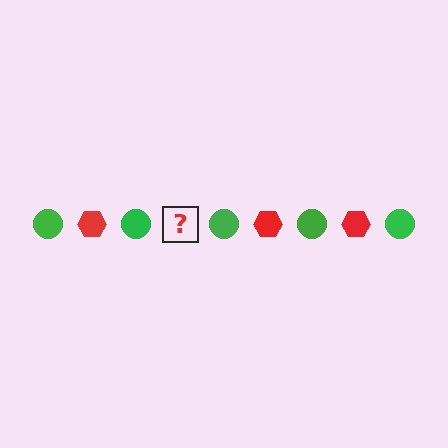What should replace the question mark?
The question mark should be replaced with a red hexagon.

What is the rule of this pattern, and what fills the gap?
The rule is that the pattern alternates between green circle and red hexagon. The gap should be filled with a red hexagon.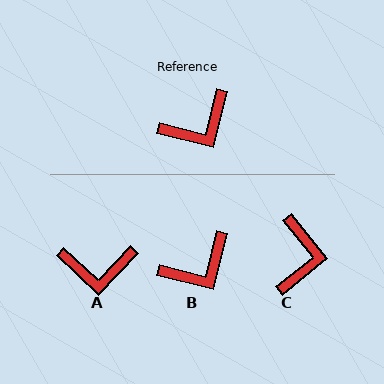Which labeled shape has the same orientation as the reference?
B.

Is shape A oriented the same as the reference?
No, it is off by about 29 degrees.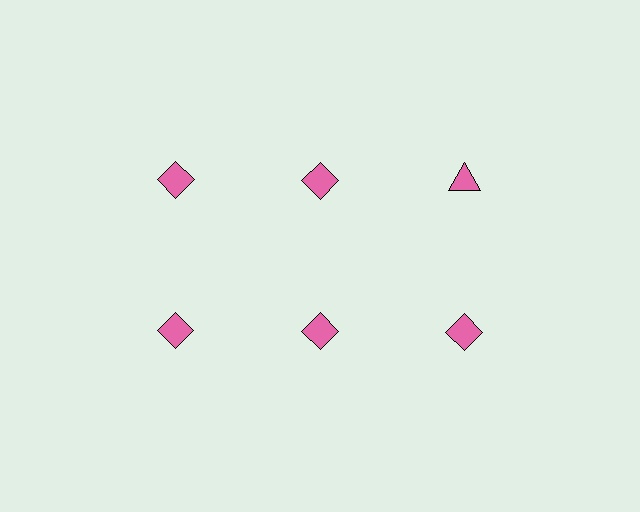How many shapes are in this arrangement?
There are 6 shapes arranged in a grid pattern.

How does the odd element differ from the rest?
It has a different shape: triangle instead of diamond.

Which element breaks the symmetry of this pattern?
The pink triangle in the top row, center column breaks the symmetry. All other shapes are pink diamonds.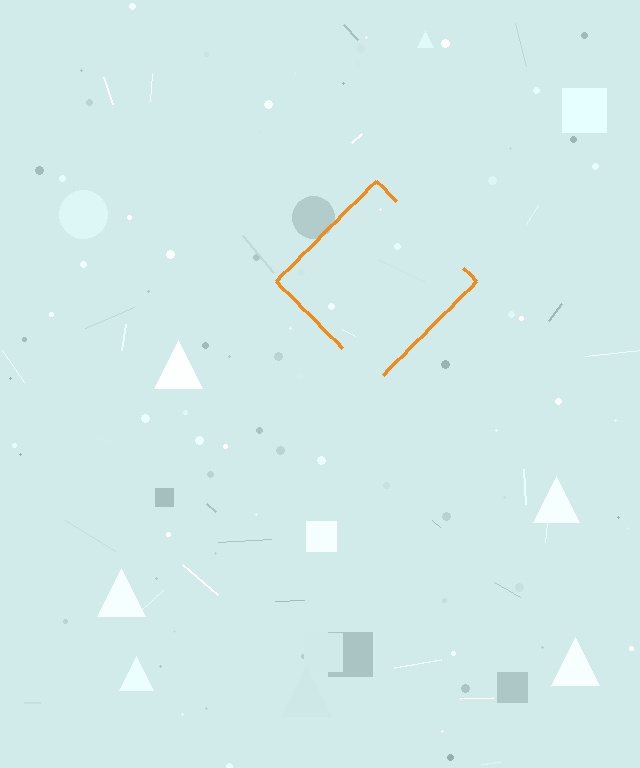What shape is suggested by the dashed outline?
The dashed outline suggests a diamond.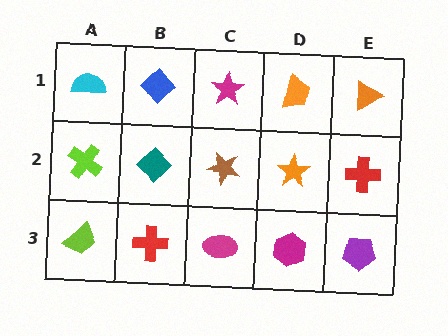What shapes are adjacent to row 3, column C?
A brown star (row 2, column C), a red cross (row 3, column B), a magenta hexagon (row 3, column D).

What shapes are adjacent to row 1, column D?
An orange star (row 2, column D), a magenta star (row 1, column C), an orange triangle (row 1, column E).